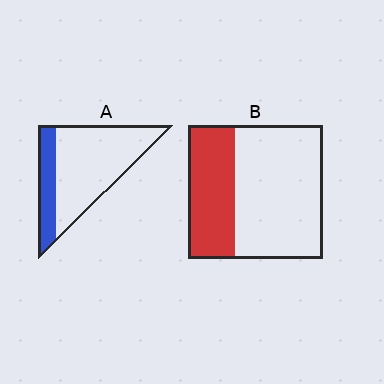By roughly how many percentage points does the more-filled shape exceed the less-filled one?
By roughly 10 percentage points (B over A).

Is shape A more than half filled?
No.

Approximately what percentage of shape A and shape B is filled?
A is approximately 25% and B is approximately 35%.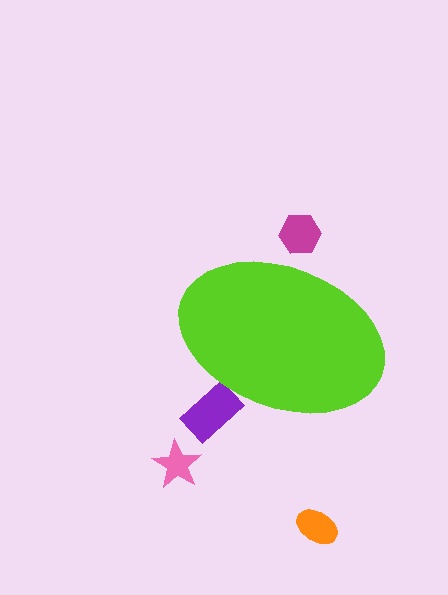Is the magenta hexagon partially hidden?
Yes, the magenta hexagon is partially hidden behind the lime ellipse.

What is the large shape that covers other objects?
A lime ellipse.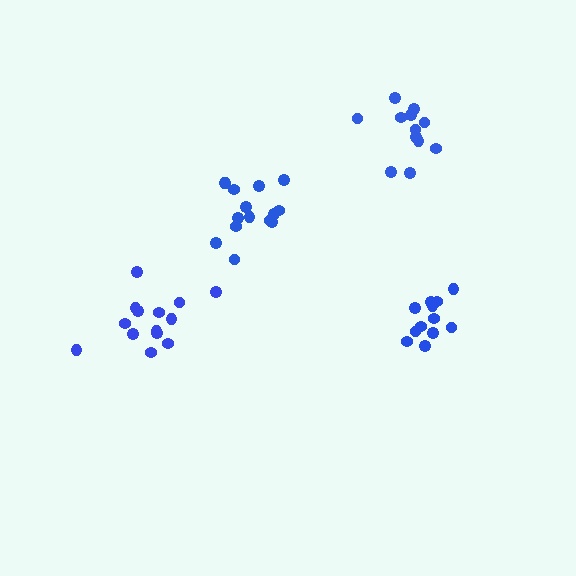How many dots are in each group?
Group 1: 12 dots, Group 2: 12 dots, Group 3: 15 dots, Group 4: 14 dots (53 total).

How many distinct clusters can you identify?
There are 4 distinct clusters.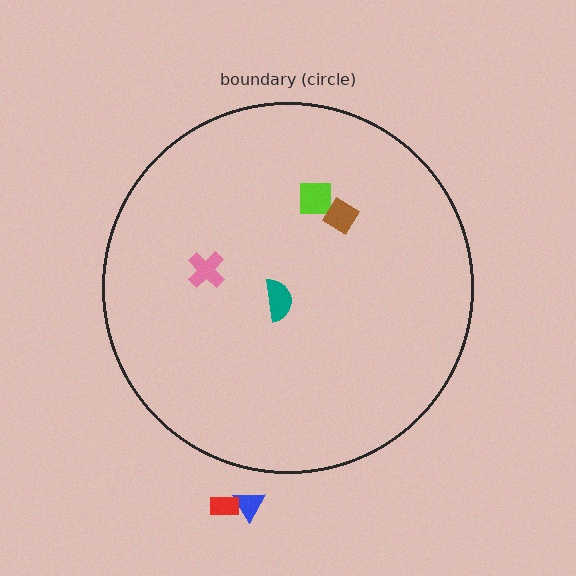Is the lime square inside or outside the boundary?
Inside.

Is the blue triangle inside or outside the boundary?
Outside.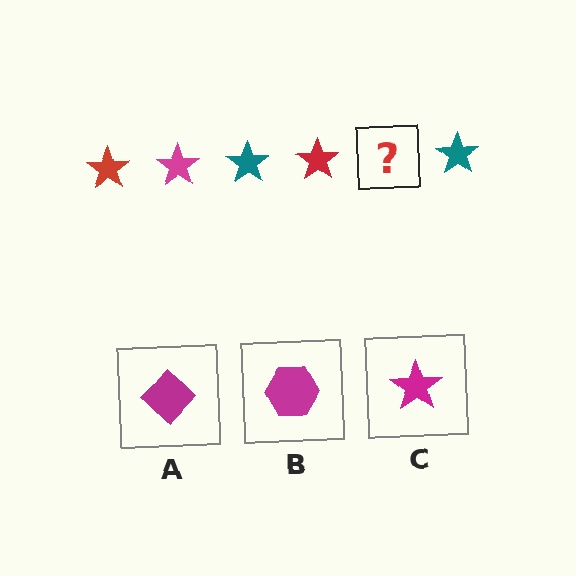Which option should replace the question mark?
Option C.